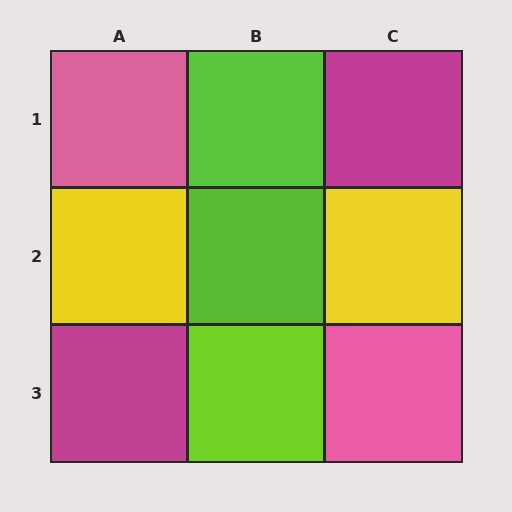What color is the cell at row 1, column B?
Lime.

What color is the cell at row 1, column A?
Pink.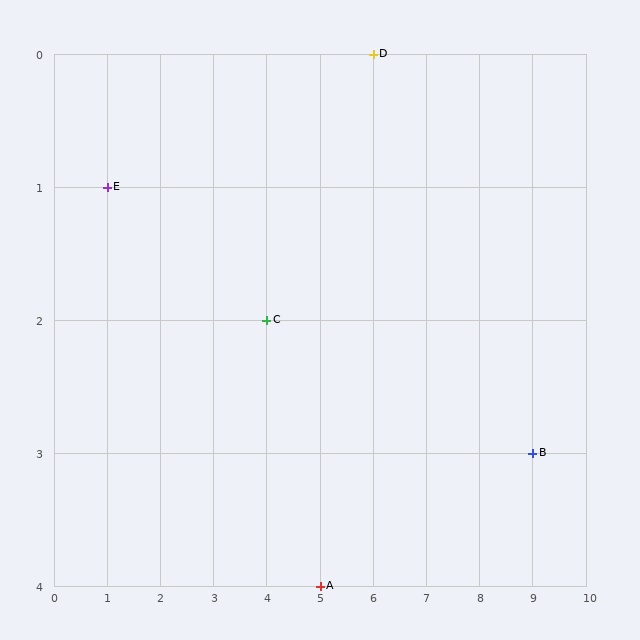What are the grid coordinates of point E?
Point E is at grid coordinates (1, 1).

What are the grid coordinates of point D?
Point D is at grid coordinates (6, 0).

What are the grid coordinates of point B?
Point B is at grid coordinates (9, 3).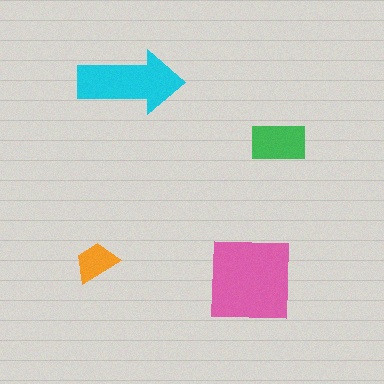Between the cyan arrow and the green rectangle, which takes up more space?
The cyan arrow.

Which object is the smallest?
The orange trapezoid.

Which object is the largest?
The pink square.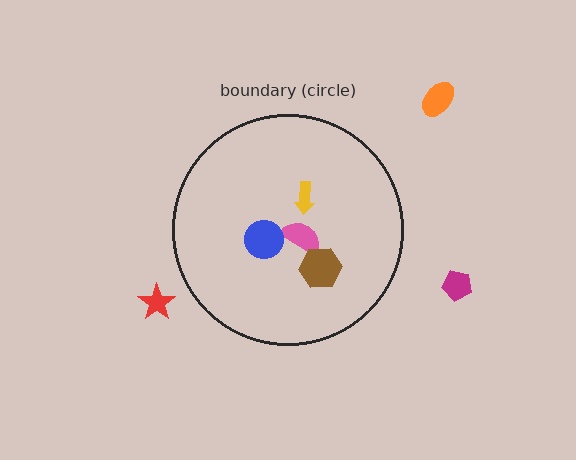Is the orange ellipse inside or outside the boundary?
Outside.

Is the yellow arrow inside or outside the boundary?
Inside.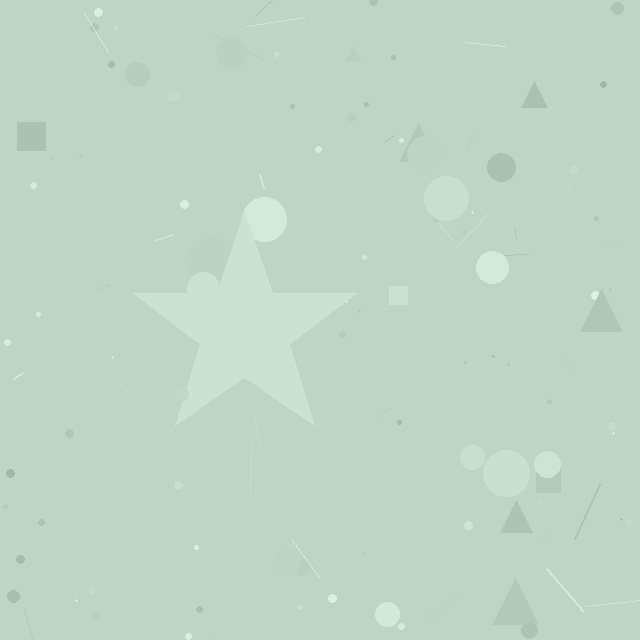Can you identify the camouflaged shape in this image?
The camouflaged shape is a star.